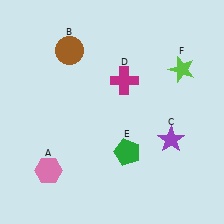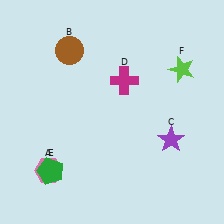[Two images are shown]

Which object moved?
The green pentagon (E) moved left.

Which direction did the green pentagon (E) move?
The green pentagon (E) moved left.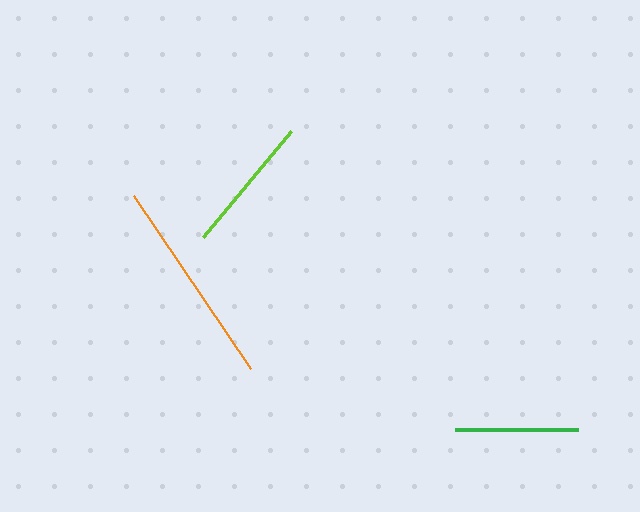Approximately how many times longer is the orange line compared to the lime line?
The orange line is approximately 1.5 times the length of the lime line.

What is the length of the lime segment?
The lime segment is approximately 137 pixels long.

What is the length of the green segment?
The green segment is approximately 123 pixels long.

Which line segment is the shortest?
The green line is the shortest at approximately 123 pixels.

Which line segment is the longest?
The orange line is the longest at approximately 209 pixels.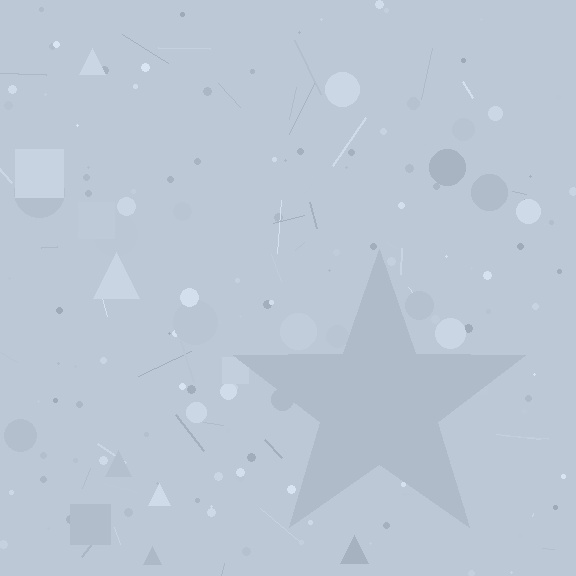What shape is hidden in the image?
A star is hidden in the image.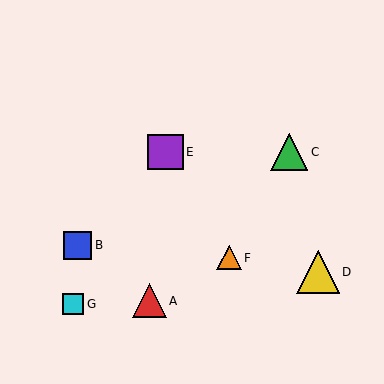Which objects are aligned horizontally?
Objects C, E are aligned horizontally.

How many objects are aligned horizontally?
2 objects (C, E) are aligned horizontally.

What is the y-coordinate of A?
Object A is at y≈301.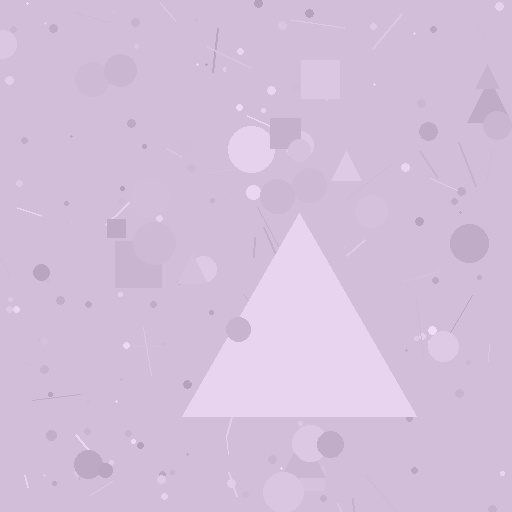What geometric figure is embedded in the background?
A triangle is embedded in the background.